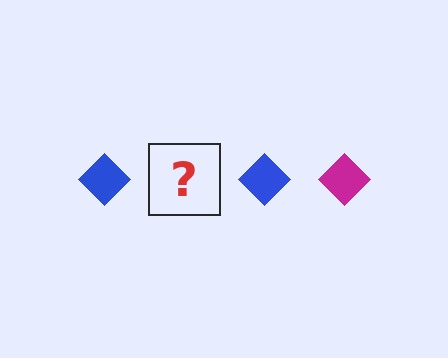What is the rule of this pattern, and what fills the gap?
The rule is that the pattern cycles through blue, magenta diamonds. The gap should be filled with a magenta diamond.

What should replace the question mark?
The question mark should be replaced with a magenta diamond.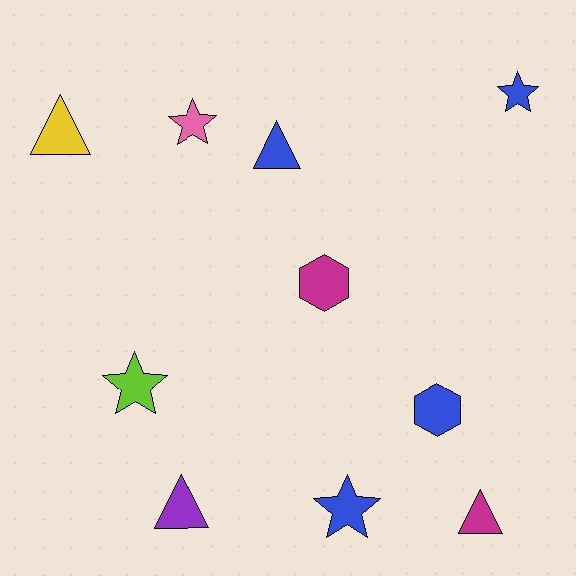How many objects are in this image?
There are 10 objects.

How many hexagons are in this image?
There are 2 hexagons.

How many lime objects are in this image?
There is 1 lime object.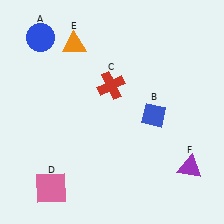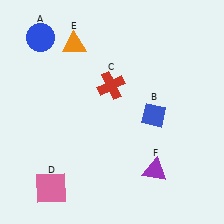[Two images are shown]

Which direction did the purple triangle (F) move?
The purple triangle (F) moved left.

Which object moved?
The purple triangle (F) moved left.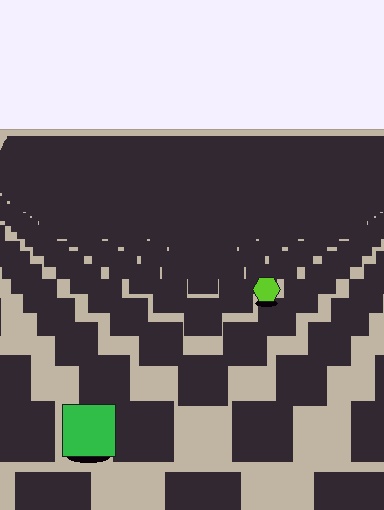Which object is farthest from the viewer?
The lime hexagon is farthest from the viewer. It appears smaller and the ground texture around it is denser.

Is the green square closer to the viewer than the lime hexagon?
Yes. The green square is closer — you can tell from the texture gradient: the ground texture is coarser near it.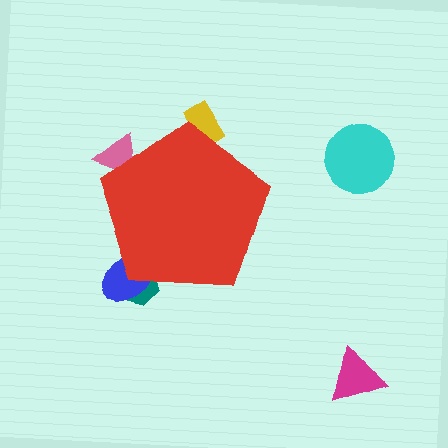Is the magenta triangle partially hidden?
No, the magenta triangle is fully visible.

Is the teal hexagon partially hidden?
Yes, the teal hexagon is partially hidden behind the red pentagon.